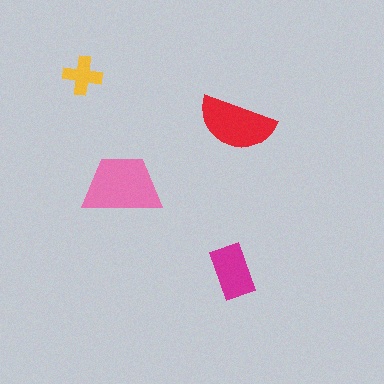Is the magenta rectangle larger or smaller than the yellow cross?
Larger.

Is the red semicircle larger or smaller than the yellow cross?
Larger.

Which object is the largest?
The pink trapezoid.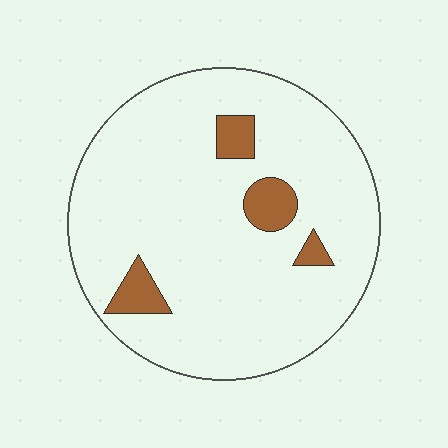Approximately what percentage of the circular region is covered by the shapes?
Approximately 10%.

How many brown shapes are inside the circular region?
4.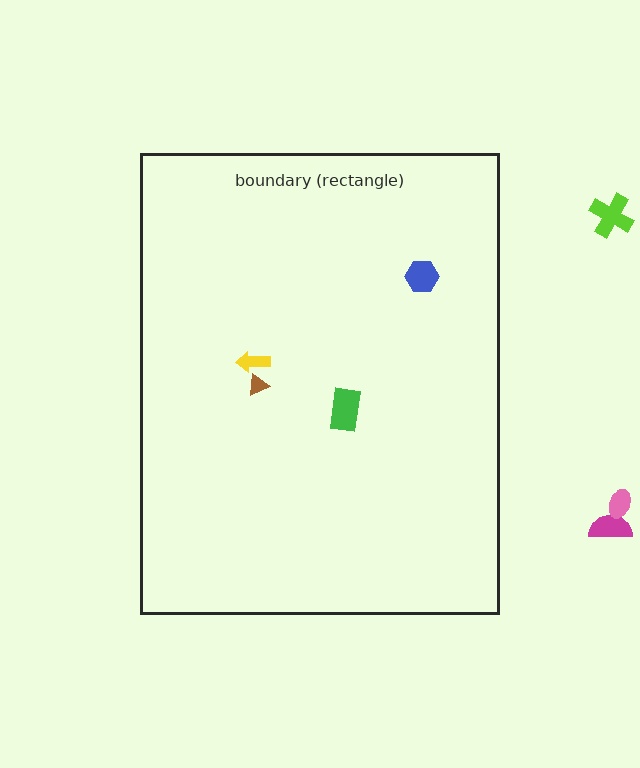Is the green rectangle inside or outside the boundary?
Inside.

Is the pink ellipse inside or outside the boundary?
Outside.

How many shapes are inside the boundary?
4 inside, 3 outside.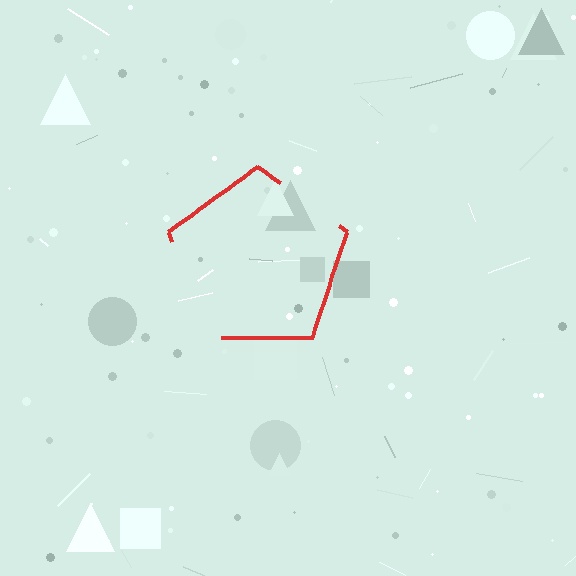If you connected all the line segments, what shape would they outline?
They would outline a pentagon.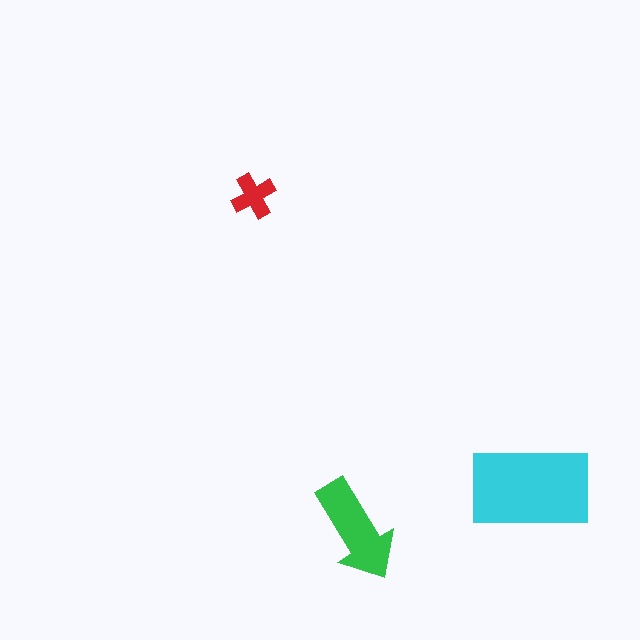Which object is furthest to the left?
The red cross is leftmost.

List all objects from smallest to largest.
The red cross, the green arrow, the cyan rectangle.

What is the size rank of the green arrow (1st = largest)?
2nd.